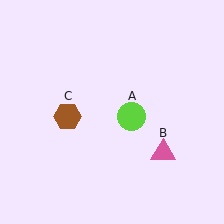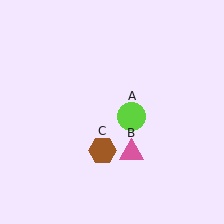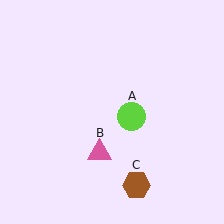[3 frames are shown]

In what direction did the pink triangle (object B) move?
The pink triangle (object B) moved left.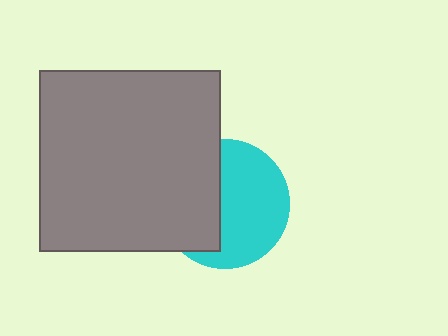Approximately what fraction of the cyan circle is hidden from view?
Roughly 43% of the cyan circle is hidden behind the gray square.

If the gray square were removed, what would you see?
You would see the complete cyan circle.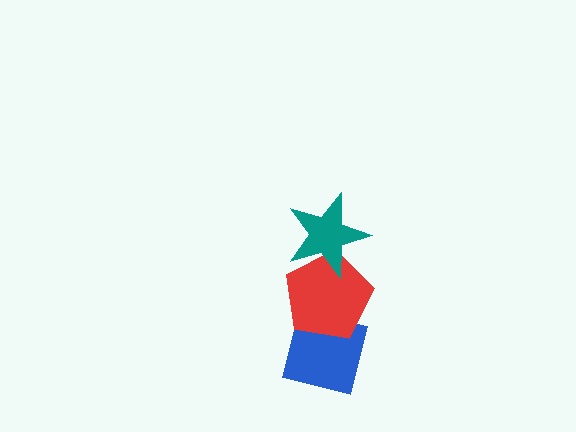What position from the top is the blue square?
The blue square is 3rd from the top.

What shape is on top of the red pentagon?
The teal star is on top of the red pentagon.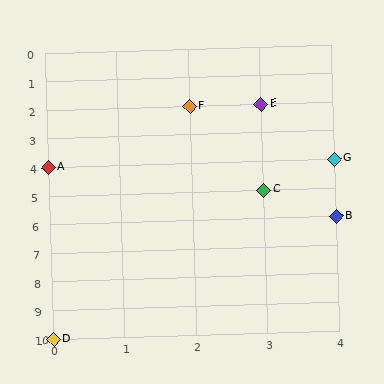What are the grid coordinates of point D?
Point D is at grid coordinates (0, 10).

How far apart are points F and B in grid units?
Points F and B are 2 columns and 4 rows apart (about 4.5 grid units diagonally).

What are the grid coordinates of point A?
Point A is at grid coordinates (0, 4).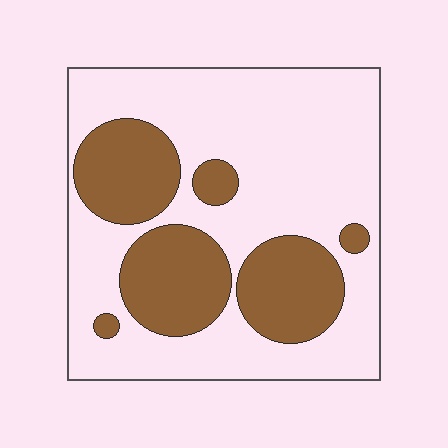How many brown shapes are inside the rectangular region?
6.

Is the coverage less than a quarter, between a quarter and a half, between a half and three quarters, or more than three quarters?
Between a quarter and a half.